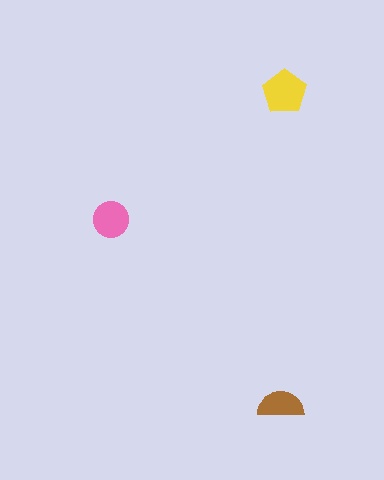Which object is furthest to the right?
The yellow pentagon is rightmost.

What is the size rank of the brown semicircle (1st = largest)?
3rd.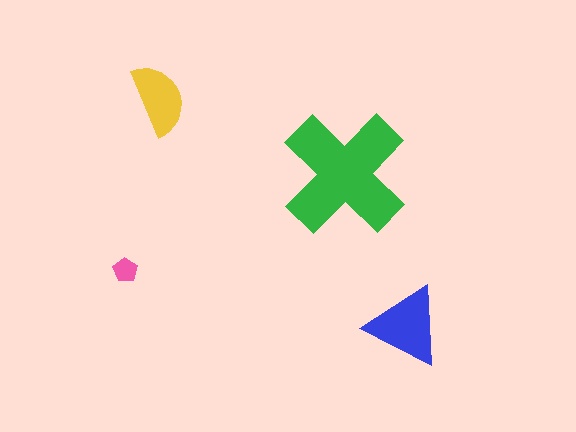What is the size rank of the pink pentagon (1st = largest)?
4th.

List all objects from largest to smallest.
The green cross, the blue triangle, the yellow semicircle, the pink pentagon.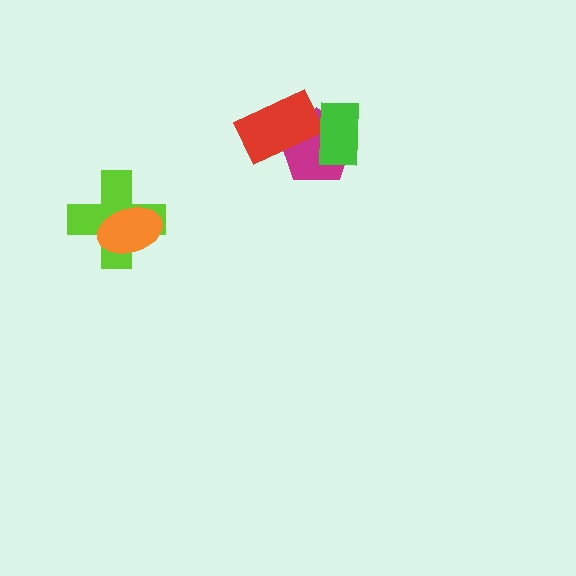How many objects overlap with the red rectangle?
2 objects overlap with the red rectangle.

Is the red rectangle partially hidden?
Yes, it is partially covered by another shape.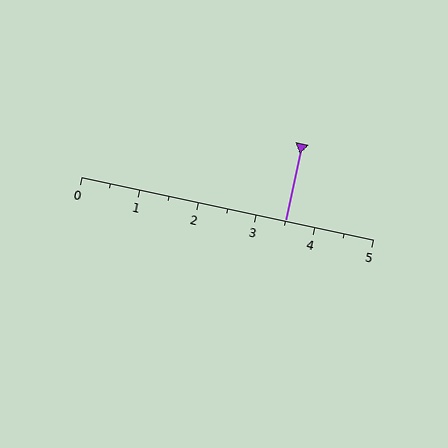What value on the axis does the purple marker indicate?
The marker indicates approximately 3.5.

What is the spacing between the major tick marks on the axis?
The major ticks are spaced 1 apart.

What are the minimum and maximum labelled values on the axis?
The axis runs from 0 to 5.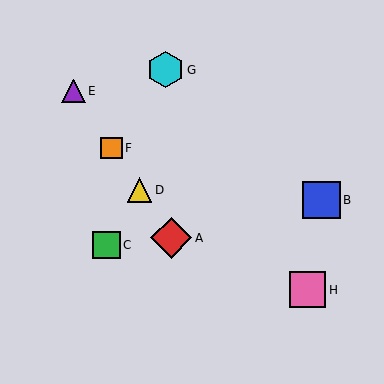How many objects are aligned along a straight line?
4 objects (A, D, E, F) are aligned along a straight line.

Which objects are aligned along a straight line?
Objects A, D, E, F are aligned along a straight line.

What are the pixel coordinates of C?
Object C is at (106, 245).